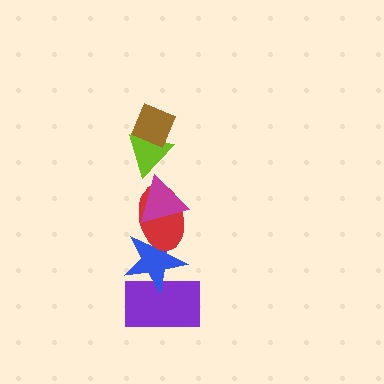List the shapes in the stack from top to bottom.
From top to bottom: the brown diamond, the lime triangle, the magenta triangle, the red ellipse, the blue star, the purple rectangle.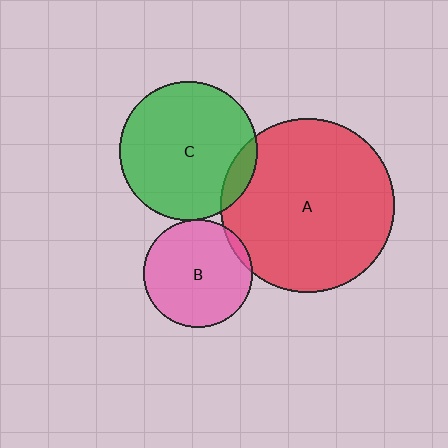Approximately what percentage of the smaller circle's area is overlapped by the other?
Approximately 5%.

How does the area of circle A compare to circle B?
Approximately 2.6 times.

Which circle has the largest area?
Circle A (red).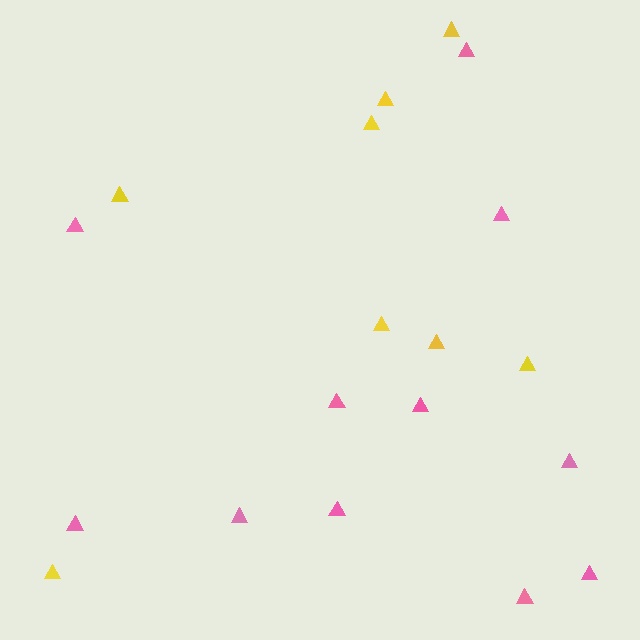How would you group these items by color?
There are 2 groups: one group of pink triangles (11) and one group of yellow triangles (8).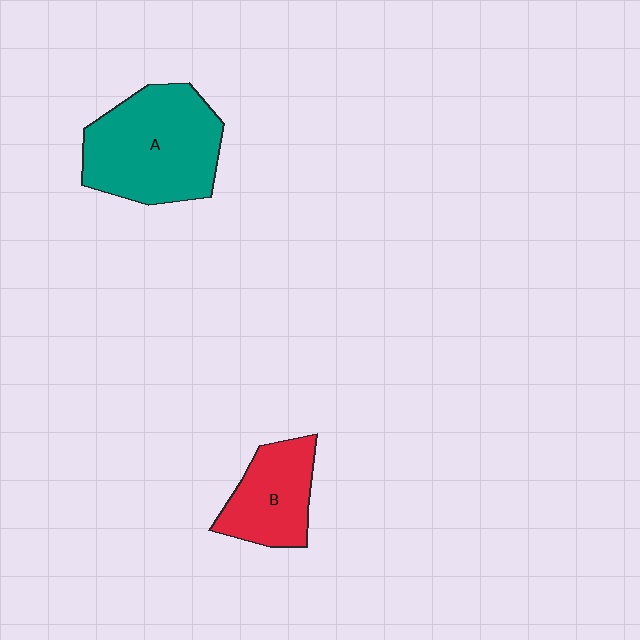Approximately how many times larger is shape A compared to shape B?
Approximately 1.7 times.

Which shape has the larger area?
Shape A (teal).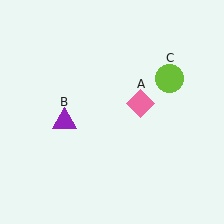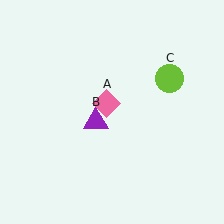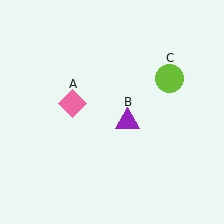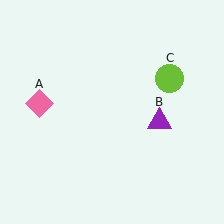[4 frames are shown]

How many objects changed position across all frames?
2 objects changed position: pink diamond (object A), purple triangle (object B).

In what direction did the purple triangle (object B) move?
The purple triangle (object B) moved right.